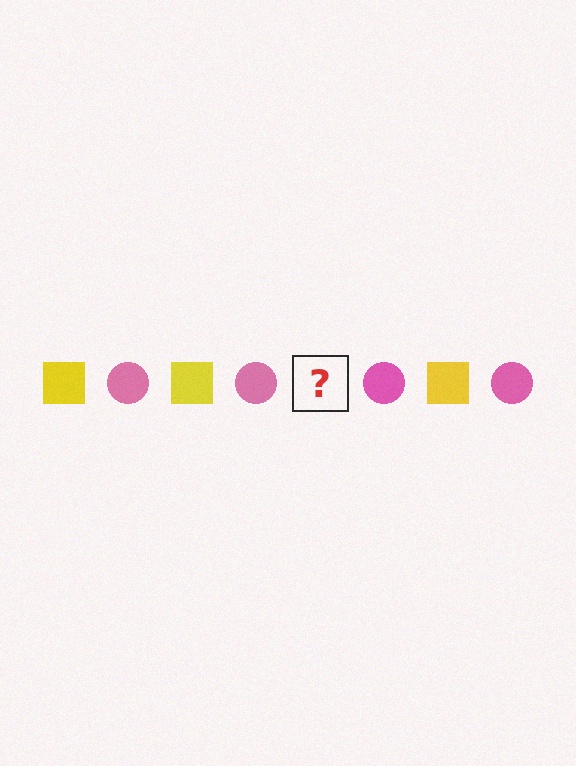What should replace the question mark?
The question mark should be replaced with a yellow square.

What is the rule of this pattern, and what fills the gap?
The rule is that the pattern alternates between yellow square and pink circle. The gap should be filled with a yellow square.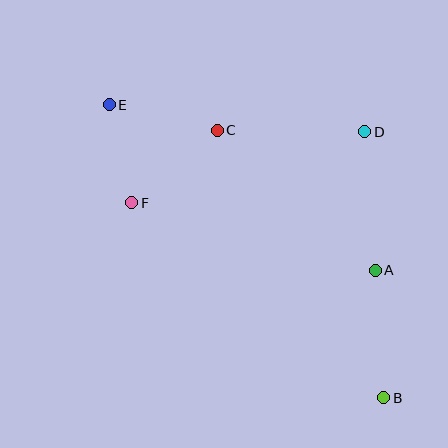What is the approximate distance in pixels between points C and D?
The distance between C and D is approximately 147 pixels.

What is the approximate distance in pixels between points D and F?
The distance between D and F is approximately 243 pixels.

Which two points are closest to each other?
Points E and F are closest to each other.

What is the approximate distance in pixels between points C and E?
The distance between C and E is approximately 111 pixels.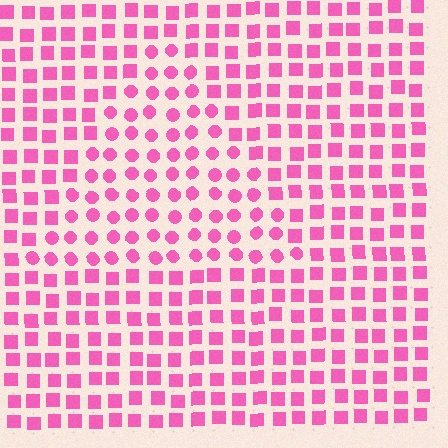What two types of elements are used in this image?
The image uses circles inside the triangle region and squares outside it.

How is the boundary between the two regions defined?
The boundary is defined by a change in element shape: circles inside vs. squares outside. All elements share the same color and spacing.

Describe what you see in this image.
The image is filled with small pink elements arranged in a uniform grid. A triangle-shaped region contains circles, while the surrounding area contains squares. The boundary is defined purely by the change in element shape.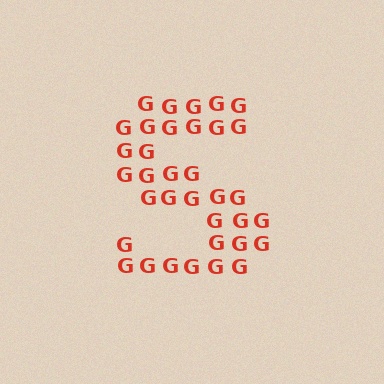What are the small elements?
The small elements are letter G's.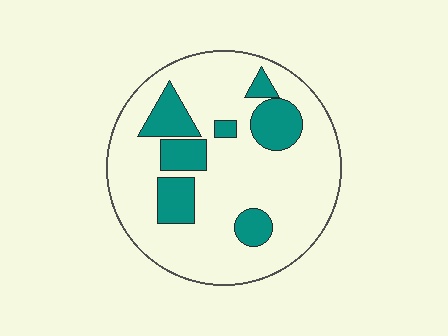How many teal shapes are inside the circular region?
7.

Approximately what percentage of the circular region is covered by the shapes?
Approximately 20%.